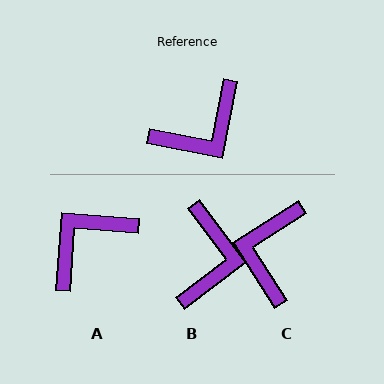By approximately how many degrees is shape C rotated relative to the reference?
Approximately 136 degrees clockwise.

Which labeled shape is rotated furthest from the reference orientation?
A, about 173 degrees away.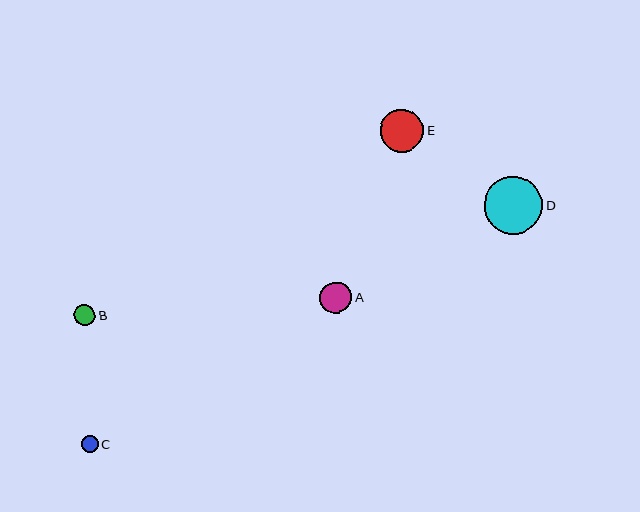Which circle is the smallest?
Circle C is the smallest with a size of approximately 17 pixels.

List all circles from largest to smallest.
From largest to smallest: D, E, A, B, C.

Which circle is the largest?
Circle D is the largest with a size of approximately 58 pixels.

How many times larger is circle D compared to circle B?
Circle D is approximately 2.7 times the size of circle B.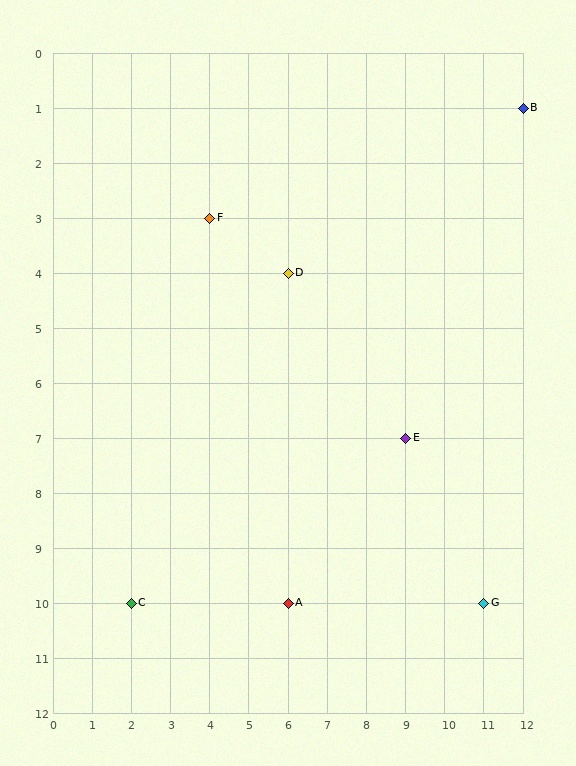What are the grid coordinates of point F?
Point F is at grid coordinates (4, 3).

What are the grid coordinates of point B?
Point B is at grid coordinates (12, 1).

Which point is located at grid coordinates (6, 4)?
Point D is at (6, 4).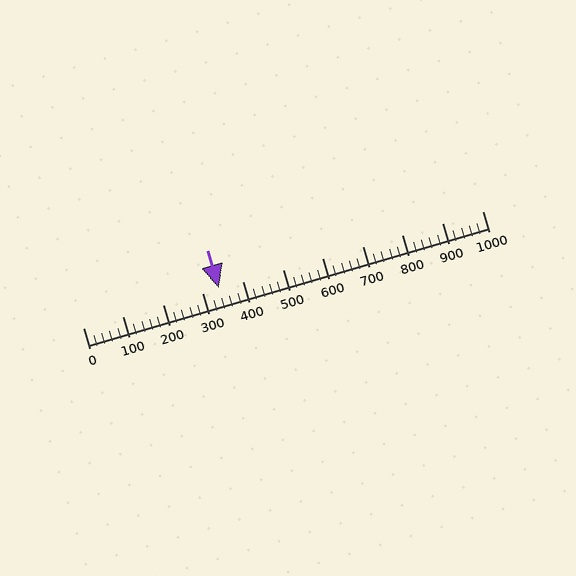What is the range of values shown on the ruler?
The ruler shows values from 0 to 1000.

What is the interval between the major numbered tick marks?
The major tick marks are spaced 100 units apart.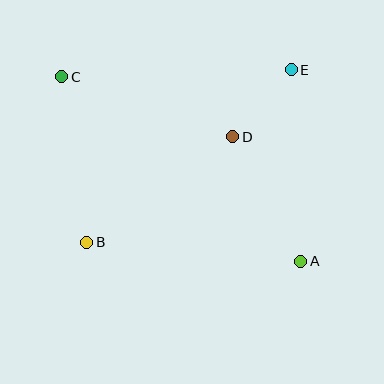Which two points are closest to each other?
Points D and E are closest to each other.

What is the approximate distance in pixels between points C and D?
The distance between C and D is approximately 181 pixels.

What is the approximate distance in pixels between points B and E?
The distance between B and E is approximately 268 pixels.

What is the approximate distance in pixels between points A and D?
The distance between A and D is approximately 142 pixels.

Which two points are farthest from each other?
Points A and C are farthest from each other.